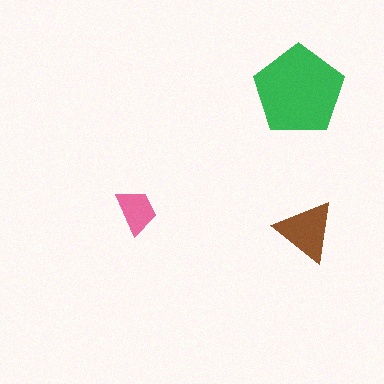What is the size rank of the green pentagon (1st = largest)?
1st.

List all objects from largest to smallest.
The green pentagon, the brown triangle, the pink trapezoid.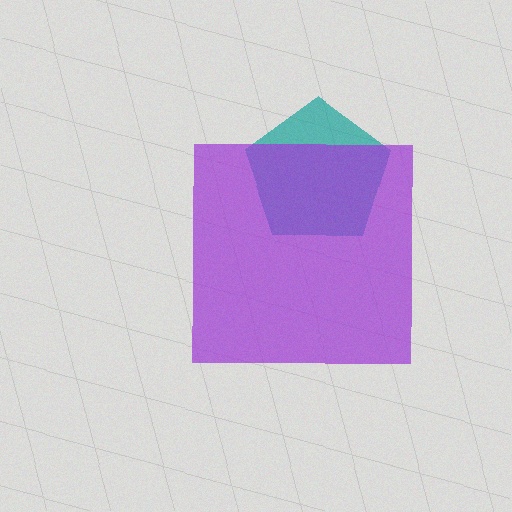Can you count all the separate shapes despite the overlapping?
Yes, there are 2 separate shapes.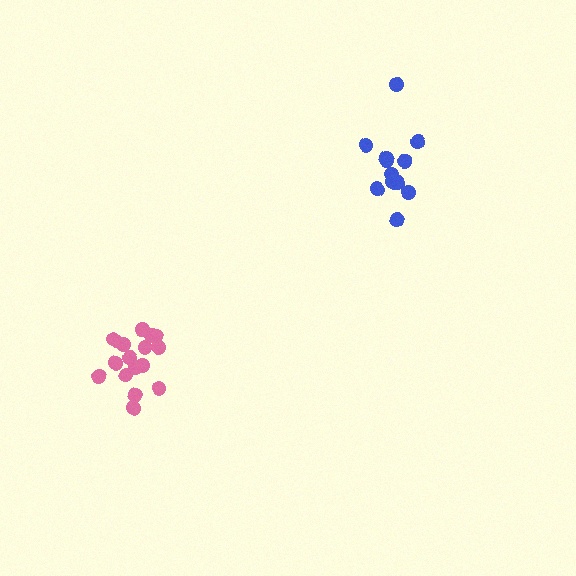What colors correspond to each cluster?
The clusters are colored: blue, pink.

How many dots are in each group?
Group 1: 14 dots, Group 2: 17 dots (31 total).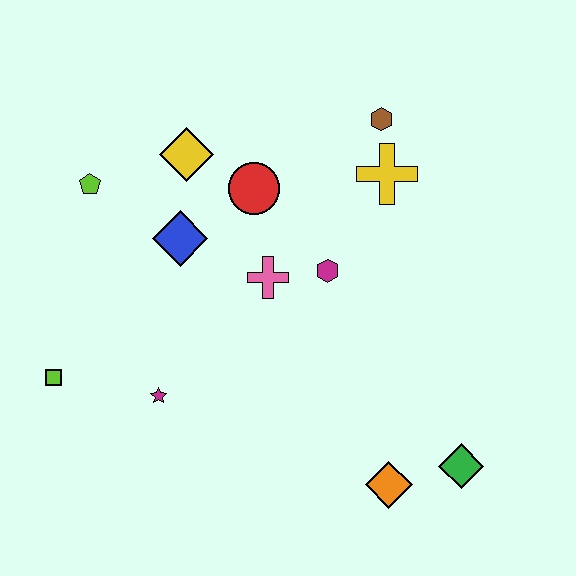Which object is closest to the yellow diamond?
The red circle is closest to the yellow diamond.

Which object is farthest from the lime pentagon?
The green diamond is farthest from the lime pentagon.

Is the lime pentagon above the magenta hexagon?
Yes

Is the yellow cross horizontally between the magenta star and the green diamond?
Yes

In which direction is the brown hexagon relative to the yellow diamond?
The brown hexagon is to the right of the yellow diamond.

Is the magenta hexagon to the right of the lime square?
Yes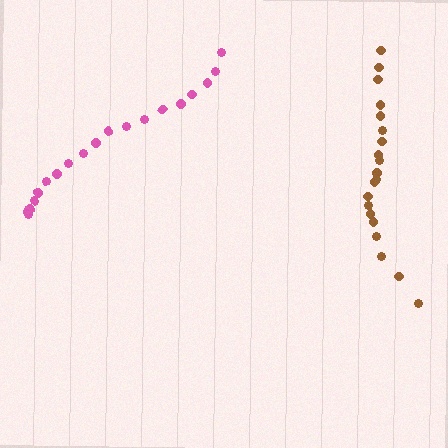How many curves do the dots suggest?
There are 2 distinct paths.